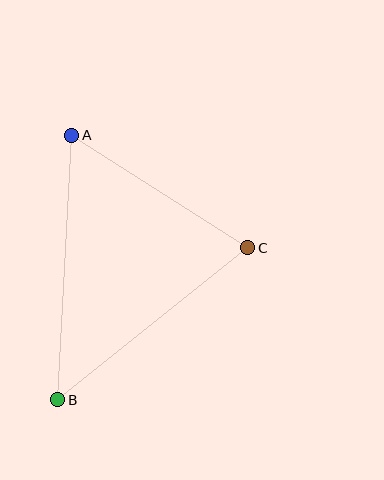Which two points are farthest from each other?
Points A and B are farthest from each other.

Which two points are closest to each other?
Points A and C are closest to each other.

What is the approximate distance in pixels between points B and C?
The distance between B and C is approximately 243 pixels.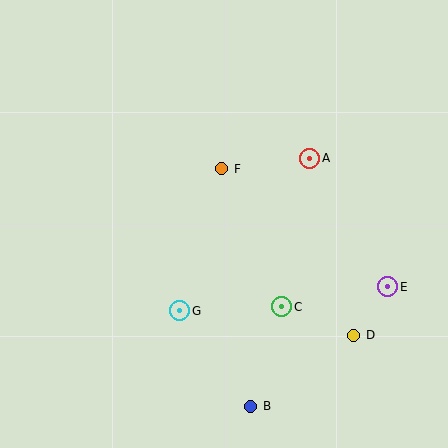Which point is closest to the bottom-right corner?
Point D is closest to the bottom-right corner.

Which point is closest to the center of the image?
Point F at (222, 169) is closest to the center.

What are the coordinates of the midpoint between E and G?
The midpoint between E and G is at (284, 299).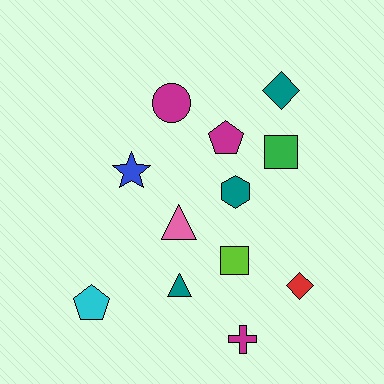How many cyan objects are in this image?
There is 1 cyan object.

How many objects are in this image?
There are 12 objects.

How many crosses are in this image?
There is 1 cross.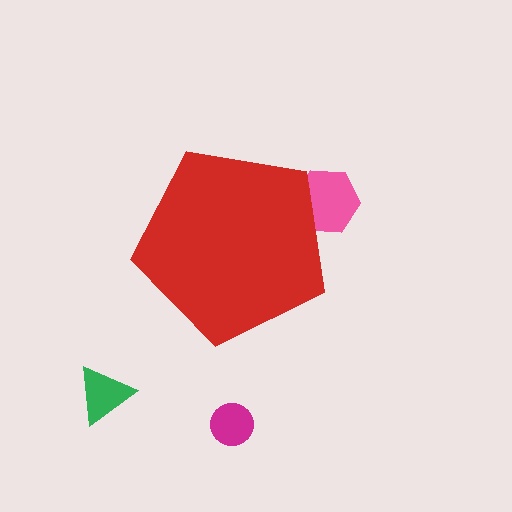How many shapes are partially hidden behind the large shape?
1 shape is partially hidden.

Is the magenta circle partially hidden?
No, the magenta circle is fully visible.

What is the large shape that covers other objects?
A red pentagon.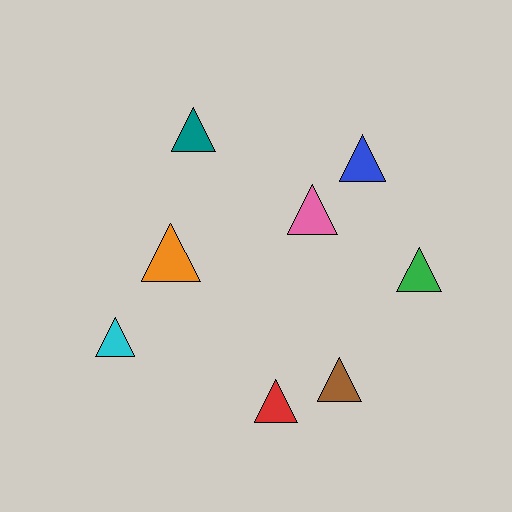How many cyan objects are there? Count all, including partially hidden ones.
There is 1 cyan object.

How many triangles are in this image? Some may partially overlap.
There are 8 triangles.